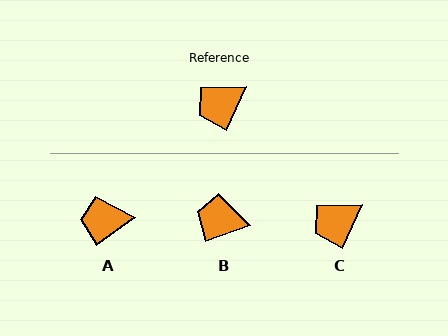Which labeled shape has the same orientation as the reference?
C.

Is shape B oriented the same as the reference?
No, it is off by about 47 degrees.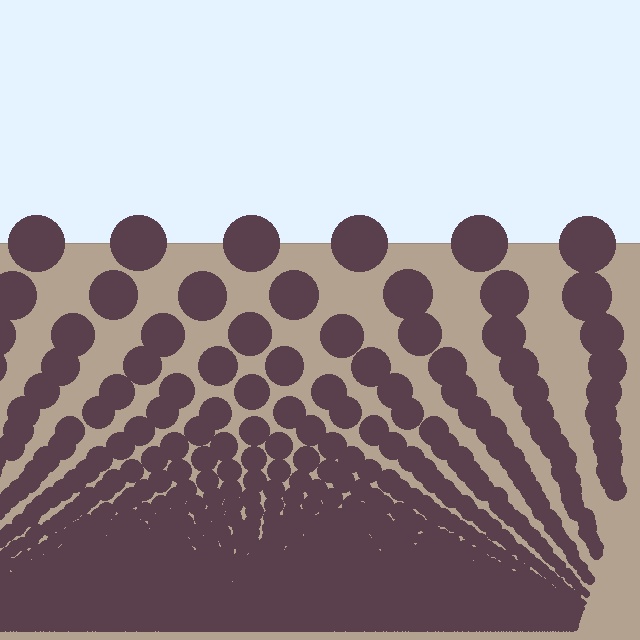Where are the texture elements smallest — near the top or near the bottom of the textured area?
Near the bottom.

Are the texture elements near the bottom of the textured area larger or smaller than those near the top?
Smaller. The gradient is inverted — elements near the bottom are smaller and denser.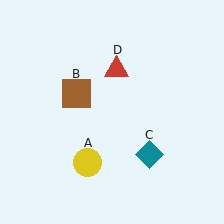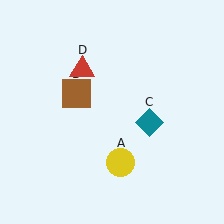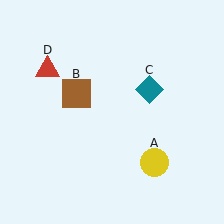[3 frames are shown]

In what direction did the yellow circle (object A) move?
The yellow circle (object A) moved right.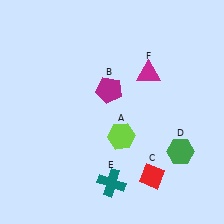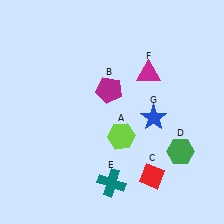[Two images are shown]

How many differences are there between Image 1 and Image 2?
There is 1 difference between the two images.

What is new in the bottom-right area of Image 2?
A blue star (G) was added in the bottom-right area of Image 2.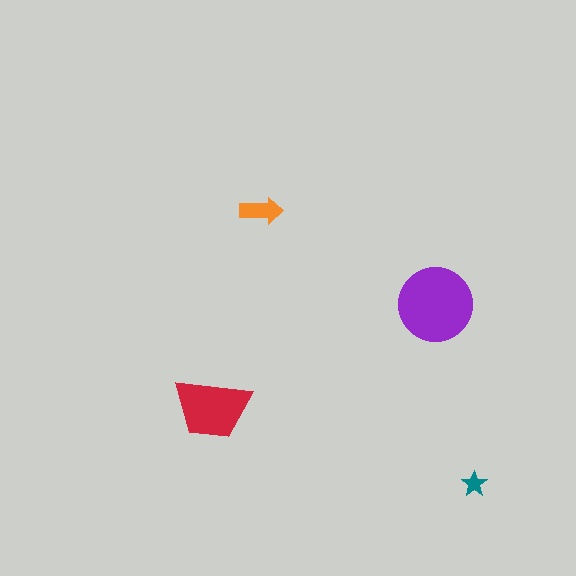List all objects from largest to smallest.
The purple circle, the red trapezoid, the orange arrow, the teal star.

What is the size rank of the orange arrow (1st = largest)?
3rd.